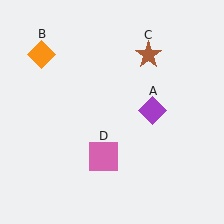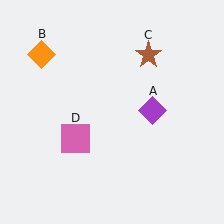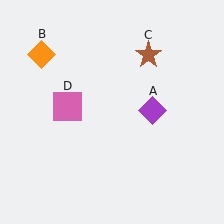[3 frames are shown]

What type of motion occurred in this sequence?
The pink square (object D) rotated clockwise around the center of the scene.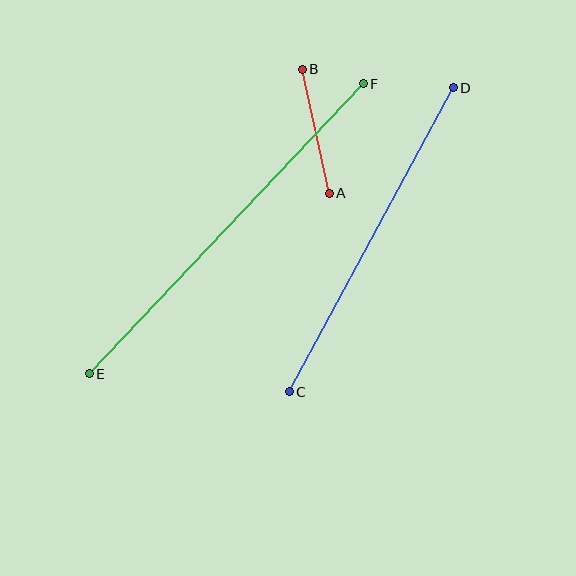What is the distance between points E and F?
The distance is approximately 399 pixels.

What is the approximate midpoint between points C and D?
The midpoint is at approximately (371, 240) pixels.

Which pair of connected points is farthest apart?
Points E and F are farthest apart.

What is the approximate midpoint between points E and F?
The midpoint is at approximately (226, 229) pixels.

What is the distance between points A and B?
The distance is approximately 127 pixels.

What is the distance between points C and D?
The distance is approximately 345 pixels.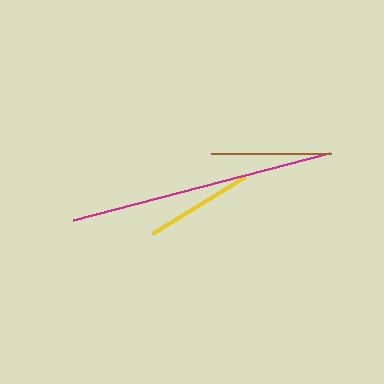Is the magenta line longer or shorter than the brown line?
The magenta line is longer than the brown line.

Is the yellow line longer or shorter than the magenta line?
The magenta line is longer than the yellow line.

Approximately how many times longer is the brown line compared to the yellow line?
The brown line is approximately 1.1 times the length of the yellow line.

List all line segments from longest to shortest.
From longest to shortest: magenta, brown, yellow.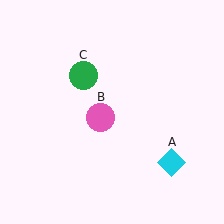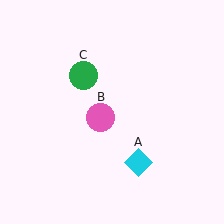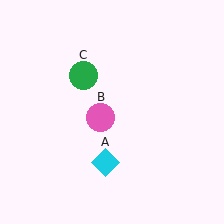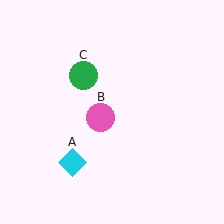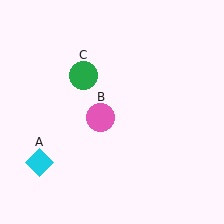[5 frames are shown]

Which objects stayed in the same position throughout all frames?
Pink circle (object B) and green circle (object C) remained stationary.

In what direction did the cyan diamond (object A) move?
The cyan diamond (object A) moved left.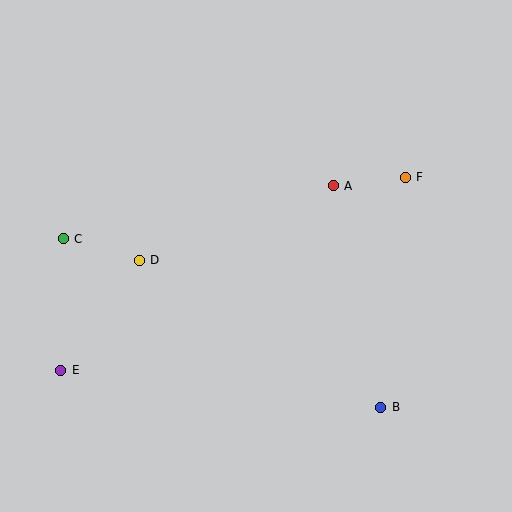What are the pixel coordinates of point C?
Point C is at (63, 239).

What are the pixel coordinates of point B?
Point B is at (381, 407).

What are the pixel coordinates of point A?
Point A is at (333, 186).